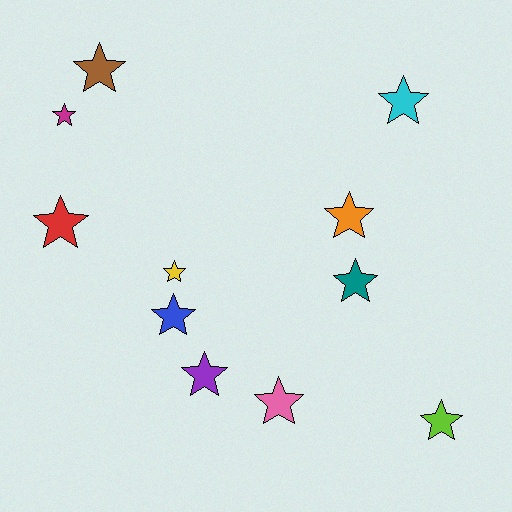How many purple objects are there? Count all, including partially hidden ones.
There is 1 purple object.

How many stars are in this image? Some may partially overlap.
There are 11 stars.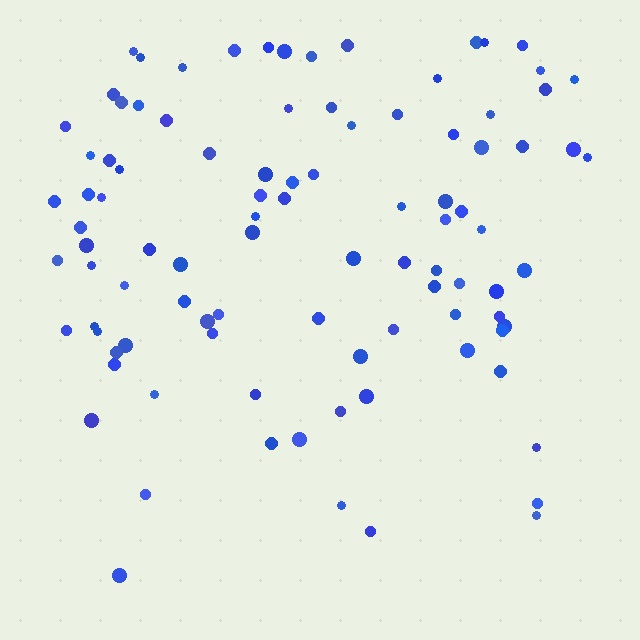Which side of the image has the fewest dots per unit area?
The bottom.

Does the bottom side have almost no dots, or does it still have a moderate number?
Still a moderate number, just noticeably fewer than the top.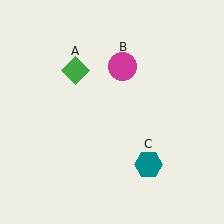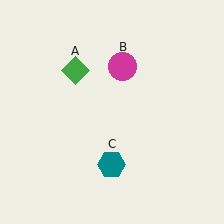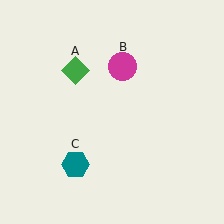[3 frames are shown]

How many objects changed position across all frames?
1 object changed position: teal hexagon (object C).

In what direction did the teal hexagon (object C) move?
The teal hexagon (object C) moved left.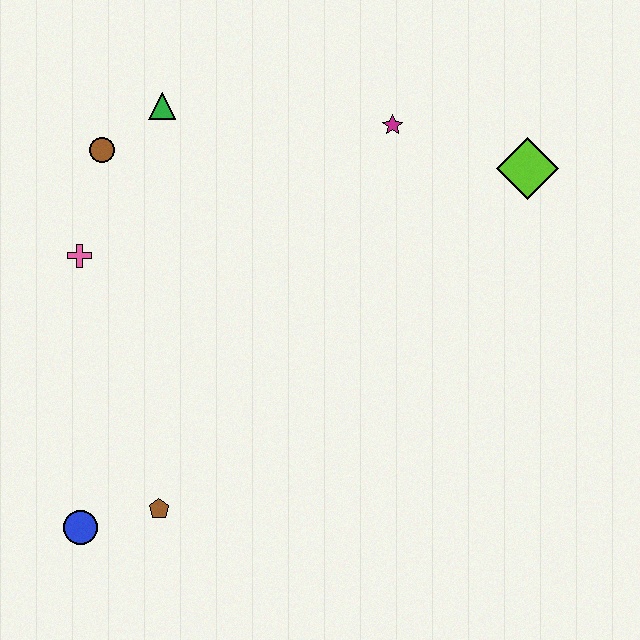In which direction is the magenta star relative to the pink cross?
The magenta star is to the right of the pink cross.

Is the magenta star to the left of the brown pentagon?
No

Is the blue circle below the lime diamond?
Yes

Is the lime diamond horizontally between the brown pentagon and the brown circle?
No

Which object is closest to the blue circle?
The brown pentagon is closest to the blue circle.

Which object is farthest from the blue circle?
The lime diamond is farthest from the blue circle.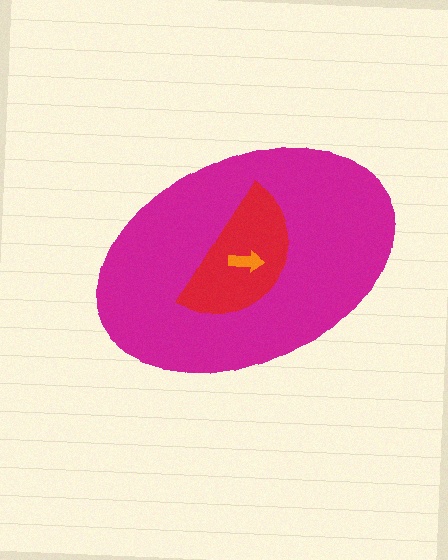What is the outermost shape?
The magenta ellipse.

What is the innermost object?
The orange arrow.